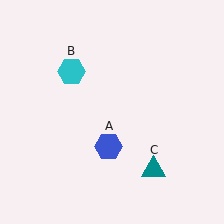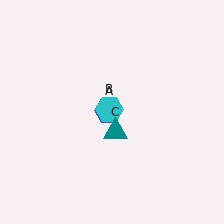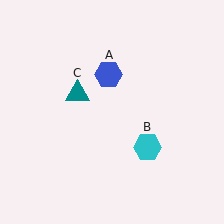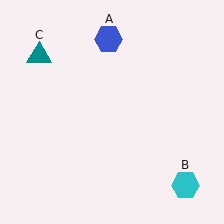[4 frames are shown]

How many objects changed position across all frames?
3 objects changed position: blue hexagon (object A), cyan hexagon (object B), teal triangle (object C).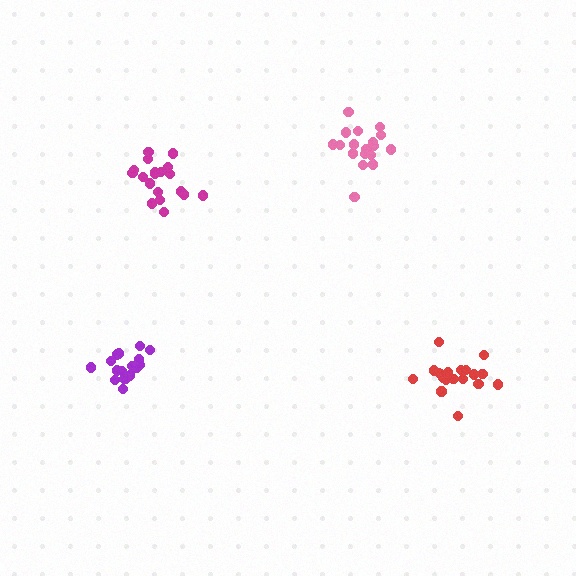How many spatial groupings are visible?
There are 4 spatial groupings.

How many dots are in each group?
Group 1: 17 dots, Group 2: 19 dots, Group 3: 20 dots, Group 4: 19 dots (75 total).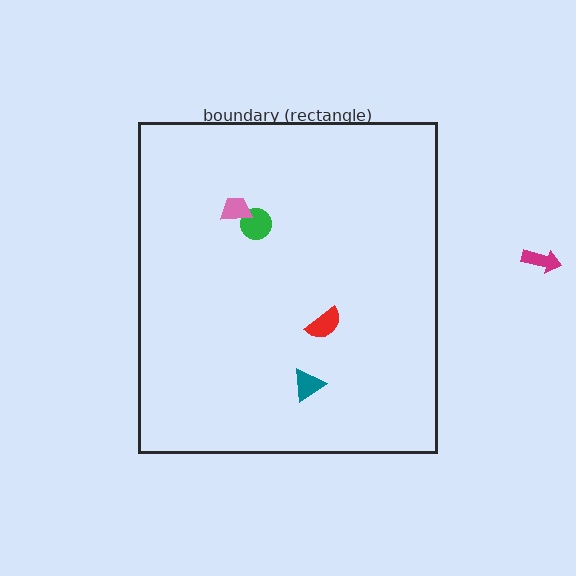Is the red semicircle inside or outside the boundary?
Inside.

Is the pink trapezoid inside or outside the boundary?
Inside.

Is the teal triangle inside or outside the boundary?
Inside.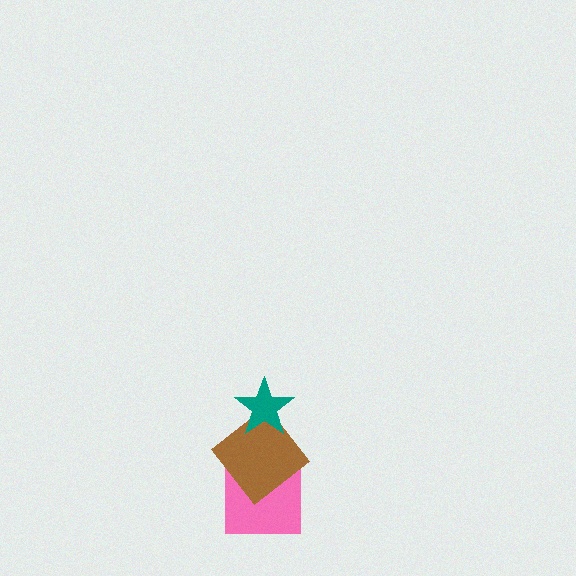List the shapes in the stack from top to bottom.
From top to bottom: the teal star, the brown diamond, the pink square.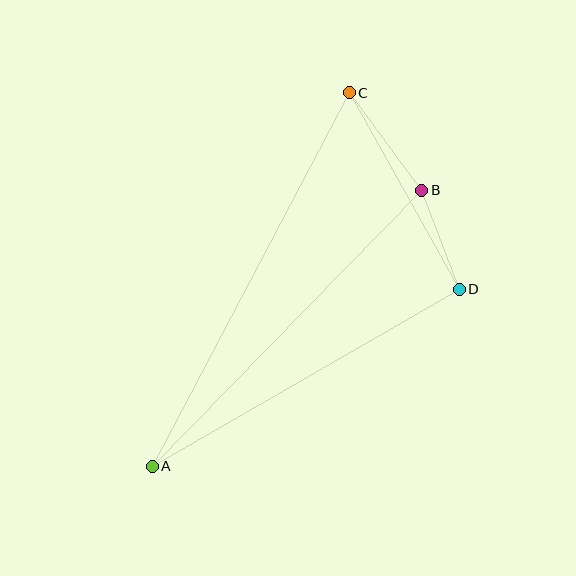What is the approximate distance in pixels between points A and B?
The distance between A and B is approximately 386 pixels.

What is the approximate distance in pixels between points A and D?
The distance between A and D is approximately 354 pixels.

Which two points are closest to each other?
Points B and D are closest to each other.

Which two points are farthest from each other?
Points A and C are farthest from each other.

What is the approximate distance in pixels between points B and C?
The distance between B and C is approximately 122 pixels.